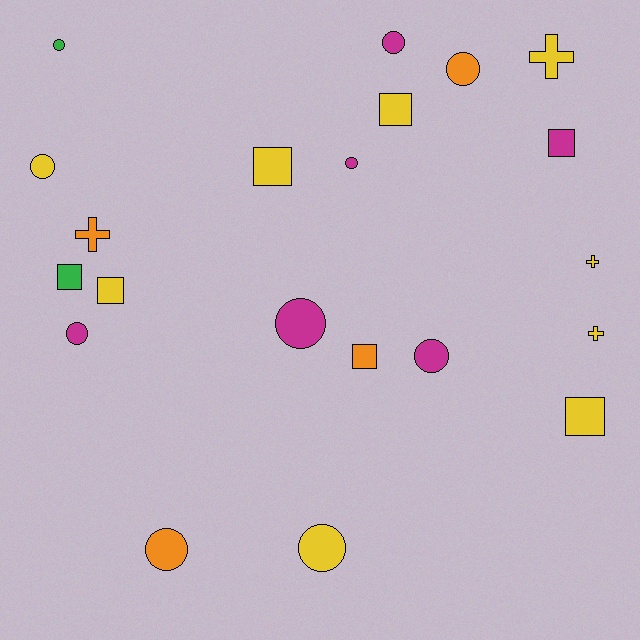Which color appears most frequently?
Yellow, with 9 objects.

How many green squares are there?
There is 1 green square.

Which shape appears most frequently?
Circle, with 10 objects.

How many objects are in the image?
There are 21 objects.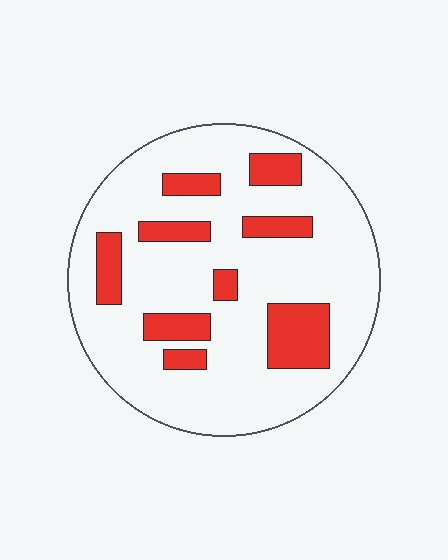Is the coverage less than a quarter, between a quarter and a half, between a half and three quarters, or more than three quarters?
Less than a quarter.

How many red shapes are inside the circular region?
9.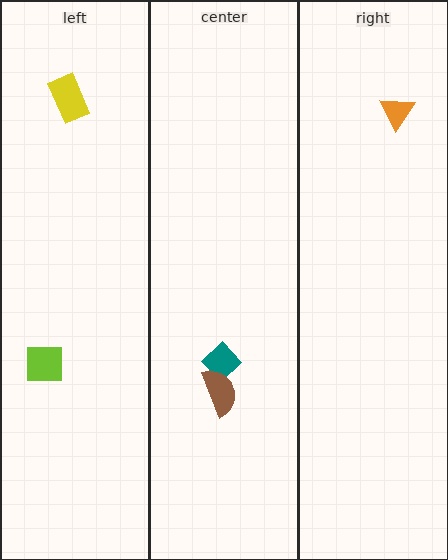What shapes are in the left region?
The yellow rectangle, the lime square.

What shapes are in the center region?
The teal diamond, the brown semicircle.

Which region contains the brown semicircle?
The center region.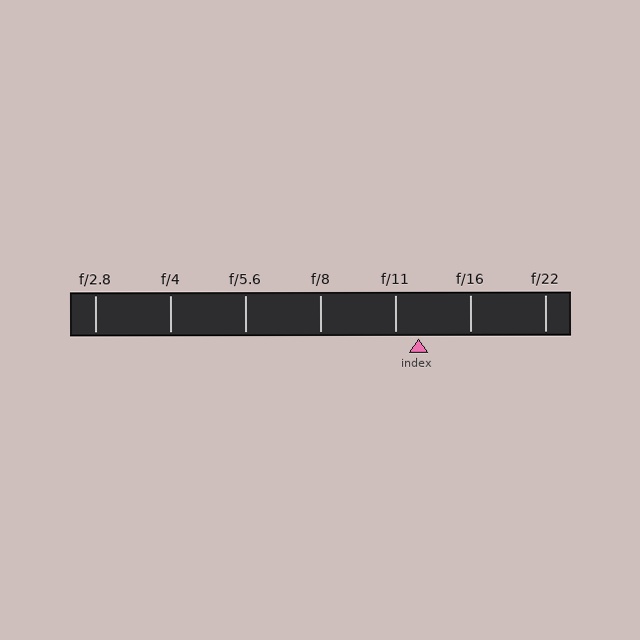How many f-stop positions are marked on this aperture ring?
There are 7 f-stop positions marked.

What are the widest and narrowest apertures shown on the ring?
The widest aperture shown is f/2.8 and the narrowest is f/22.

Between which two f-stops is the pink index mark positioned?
The index mark is between f/11 and f/16.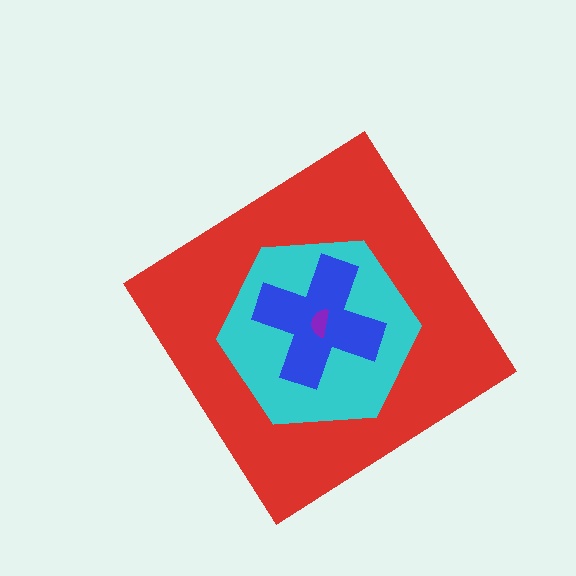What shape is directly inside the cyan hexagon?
The blue cross.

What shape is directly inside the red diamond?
The cyan hexagon.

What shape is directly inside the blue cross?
The purple semicircle.